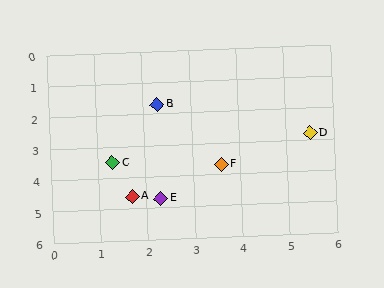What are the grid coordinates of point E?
Point E is at approximately (2.3, 4.7).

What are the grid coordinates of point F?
Point F is at approximately (3.6, 3.7).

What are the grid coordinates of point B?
Point B is at approximately (2.3, 1.7).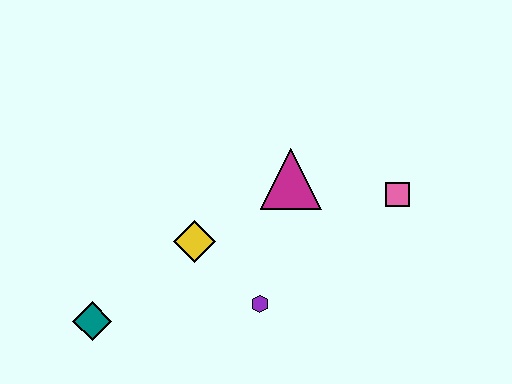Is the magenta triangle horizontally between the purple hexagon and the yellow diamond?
No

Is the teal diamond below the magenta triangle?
Yes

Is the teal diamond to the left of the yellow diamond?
Yes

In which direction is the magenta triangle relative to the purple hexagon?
The magenta triangle is above the purple hexagon.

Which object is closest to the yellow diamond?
The purple hexagon is closest to the yellow diamond.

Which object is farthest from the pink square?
The teal diamond is farthest from the pink square.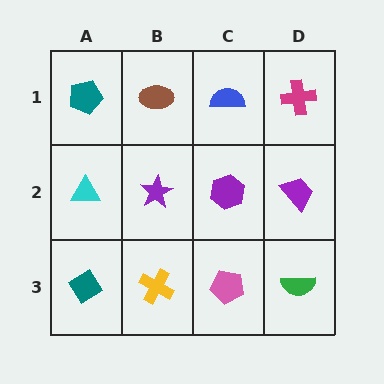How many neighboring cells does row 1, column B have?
3.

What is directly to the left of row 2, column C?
A purple star.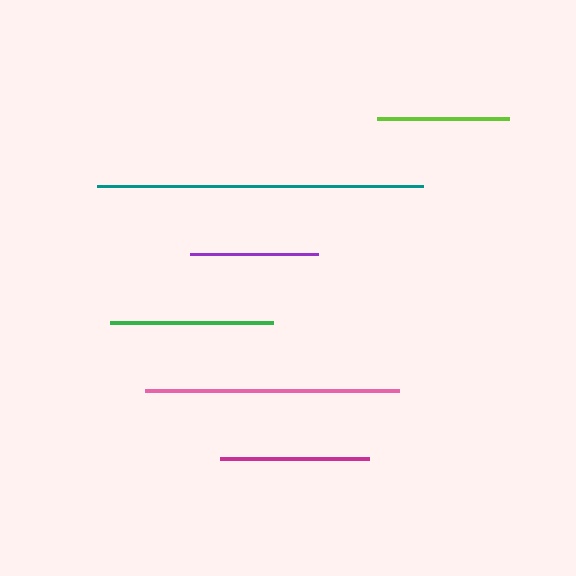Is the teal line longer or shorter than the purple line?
The teal line is longer than the purple line.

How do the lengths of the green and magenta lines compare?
The green and magenta lines are approximately the same length.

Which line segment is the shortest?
The purple line is the shortest at approximately 129 pixels.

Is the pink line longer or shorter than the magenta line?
The pink line is longer than the magenta line.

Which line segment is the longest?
The teal line is the longest at approximately 326 pixels.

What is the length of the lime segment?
The lime segment is approximately 132 pixels long.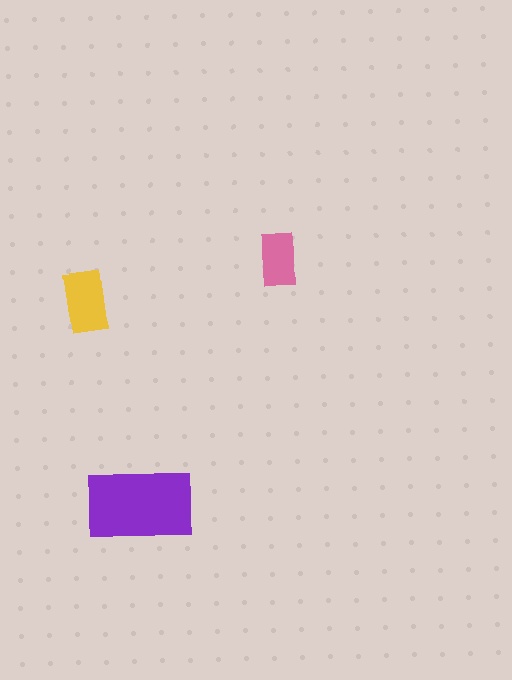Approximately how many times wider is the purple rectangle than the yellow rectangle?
About 1.5 times wider.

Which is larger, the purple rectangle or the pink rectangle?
The purple one.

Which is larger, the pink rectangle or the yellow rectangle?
The yellow one.